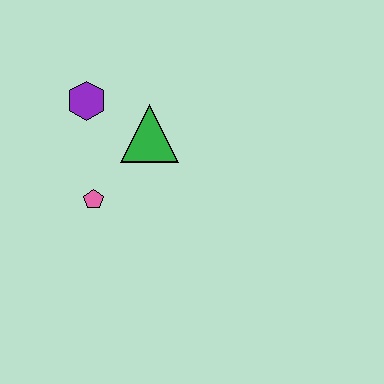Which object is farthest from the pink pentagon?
The purple hexagon is farthest from the pink pentagon.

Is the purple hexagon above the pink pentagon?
Yes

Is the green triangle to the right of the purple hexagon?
Yes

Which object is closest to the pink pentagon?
The green triangle is closest to the pink pentagon.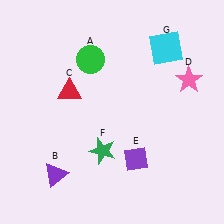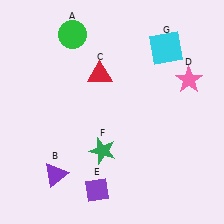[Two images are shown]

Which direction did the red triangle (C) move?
The red triangle (C) moved right.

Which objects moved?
The objects that moved are: the green circle (A), the red triangle (C), the purple diamond (E).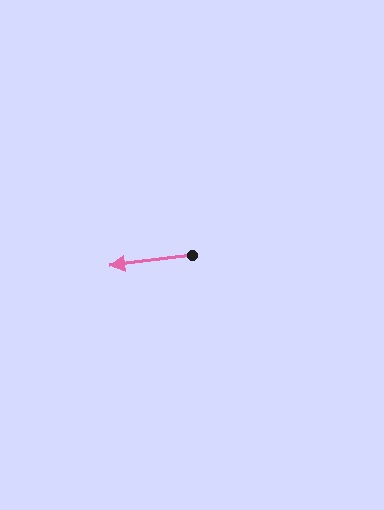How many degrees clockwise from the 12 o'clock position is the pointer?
Approximately 263 degrees.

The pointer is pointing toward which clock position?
Roughly 9 o'clock.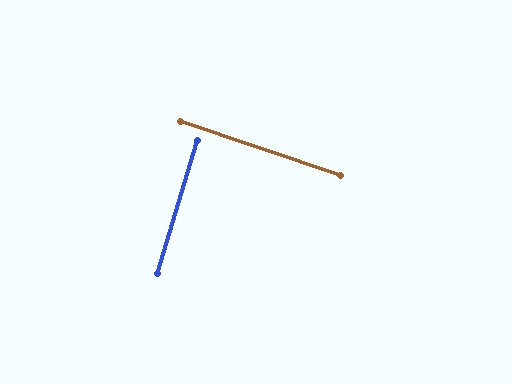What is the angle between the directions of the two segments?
Approximately 88 degrees.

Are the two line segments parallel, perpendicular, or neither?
Perpendicular — they meet at approximately 88°.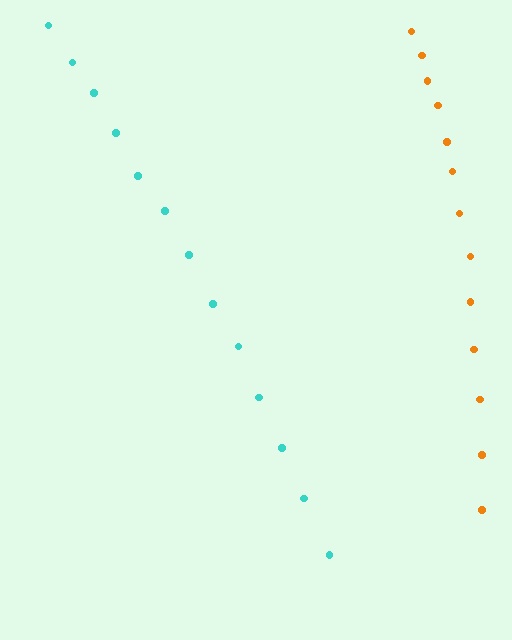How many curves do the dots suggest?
There are 2 distinct paths.